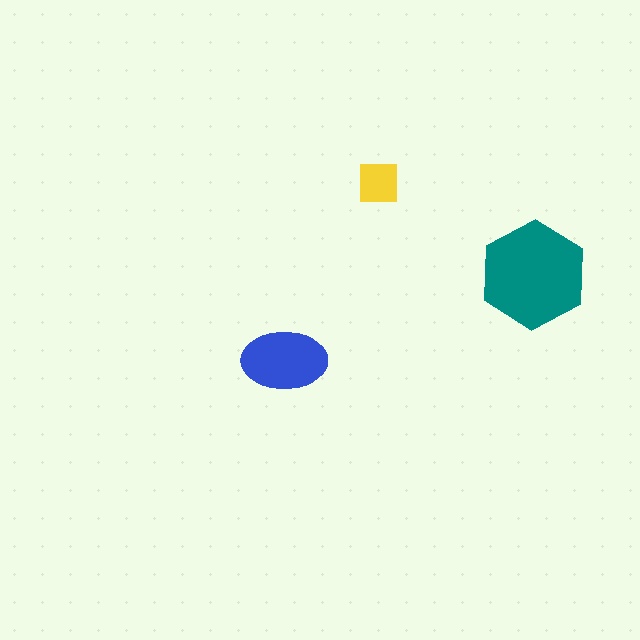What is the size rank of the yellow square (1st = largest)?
3rd.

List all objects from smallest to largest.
The yellow square, the blue ellipse, the teal hexagon.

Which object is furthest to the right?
The teal hexagon is rightmost.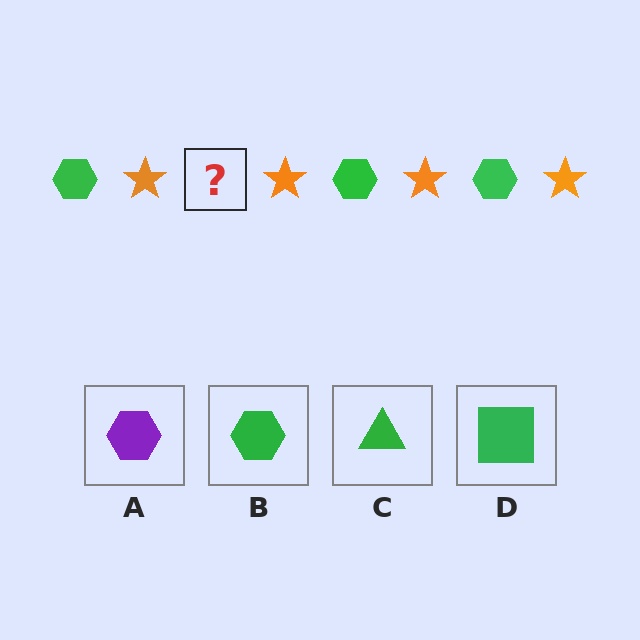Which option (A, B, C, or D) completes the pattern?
B.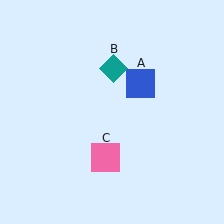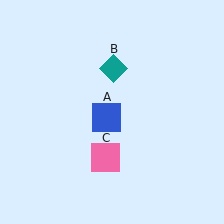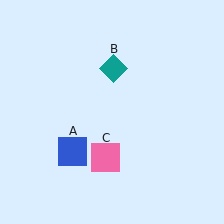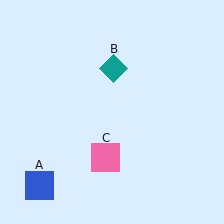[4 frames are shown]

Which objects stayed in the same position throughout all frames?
Teal diamond (object B) and pink square (object C) remained stationary.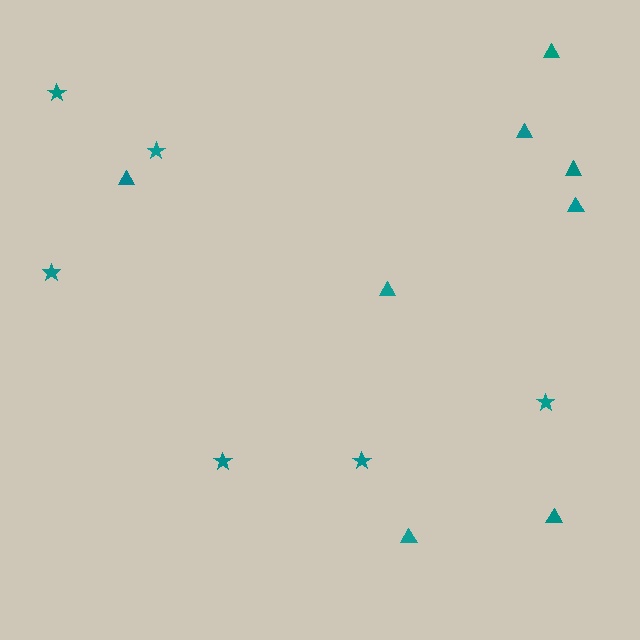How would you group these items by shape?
There are 2 groups: one group of triangles (8) and one group of stars (6).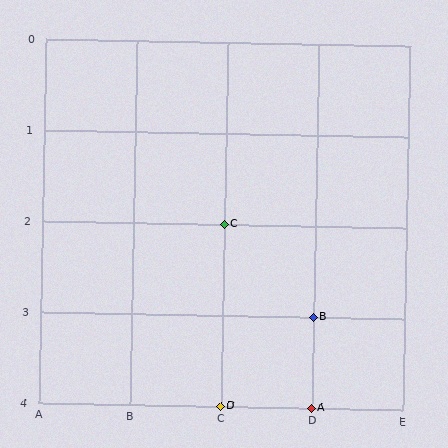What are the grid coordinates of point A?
Point A is at grid coordinates (D, 4).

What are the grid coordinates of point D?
Point D is at grid coordinates (C, 4).